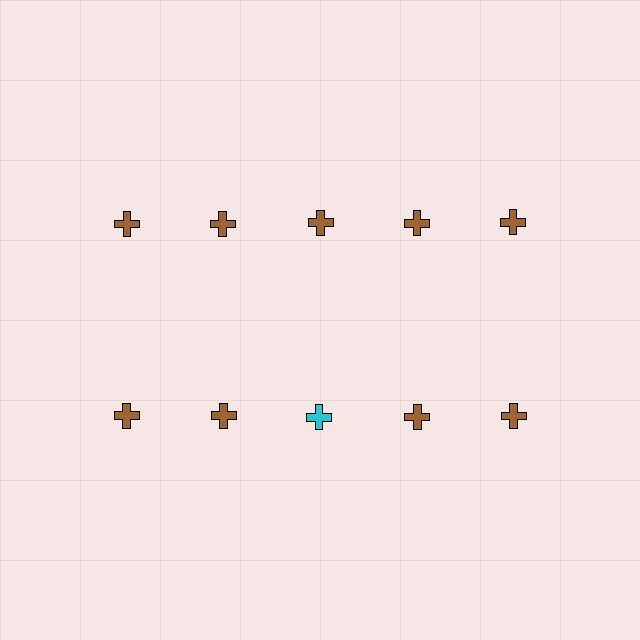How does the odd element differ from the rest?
It has a different color: cyan instead of brown.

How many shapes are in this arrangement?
There are 10 shapes arranged in a grid pattern.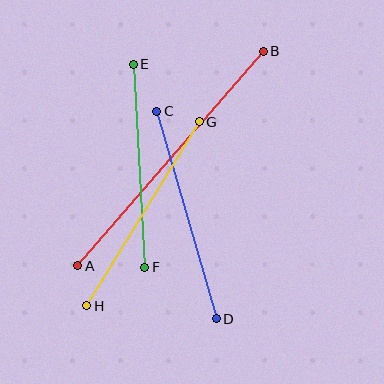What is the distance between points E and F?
The distance is approximately 203 pixels.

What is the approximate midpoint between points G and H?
The midpoint is at approximately (143, 214) pixels.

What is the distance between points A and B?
The distance is approximately 284 pixels.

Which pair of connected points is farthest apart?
Points A and B are farthest apart.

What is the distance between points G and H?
The distance is approximately 216 pixels.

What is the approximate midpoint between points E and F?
The midpoint is at approximately (139, 166) pixels.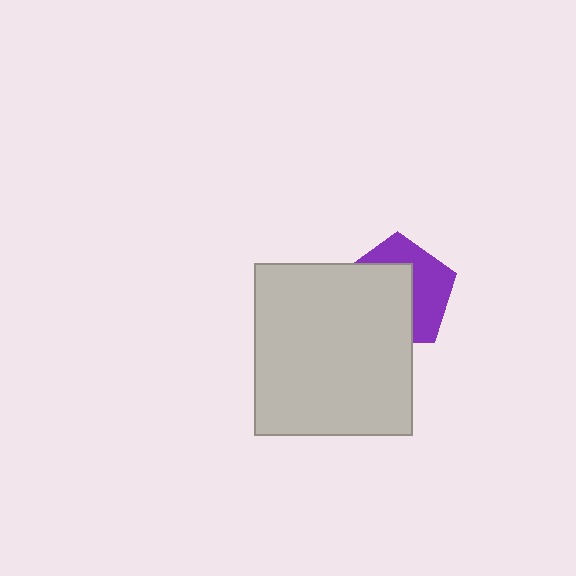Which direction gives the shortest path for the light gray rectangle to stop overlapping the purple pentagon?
Moving toward the lower-left gives the shortest separation.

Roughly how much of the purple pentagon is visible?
A small part of it is visible (roughly 44%).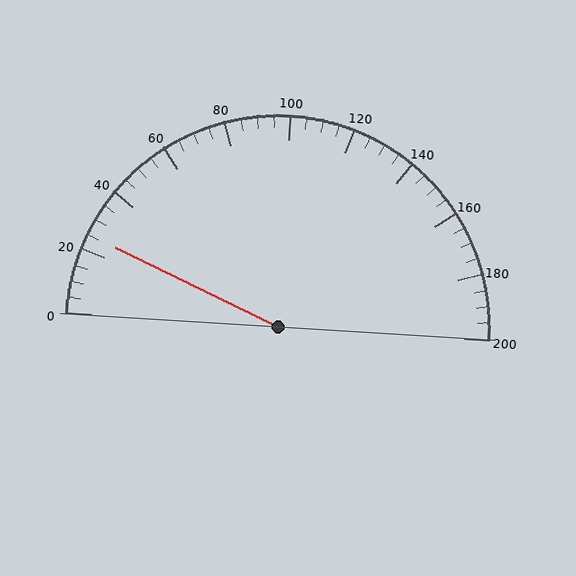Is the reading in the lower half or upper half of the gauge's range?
The reading is in the lower half of the range (0 to 200).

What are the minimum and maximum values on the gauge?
The gauge ranges from 0 to 200.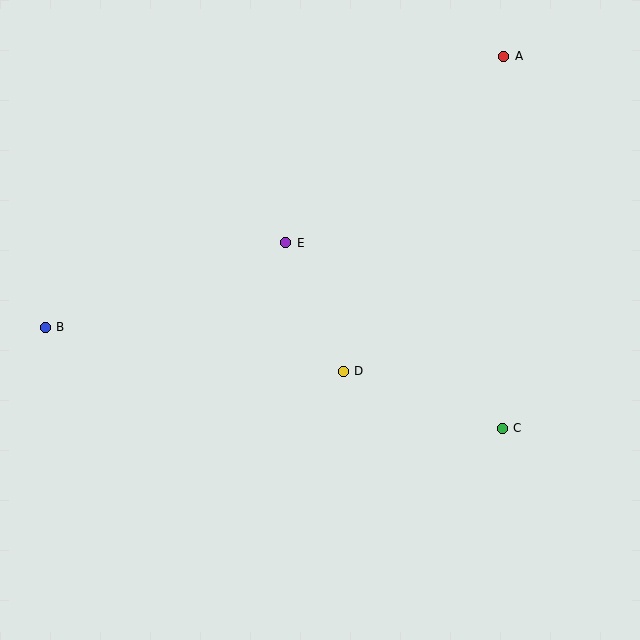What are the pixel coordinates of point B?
Point B is at (45, 327).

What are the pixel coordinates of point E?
Point E is at (286, 243).